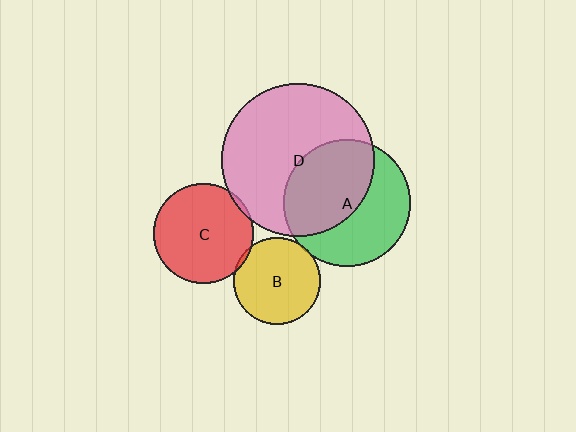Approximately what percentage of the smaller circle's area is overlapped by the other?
Approximately 5%.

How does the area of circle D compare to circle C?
Approximately 2.4 times.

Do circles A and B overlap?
Yes.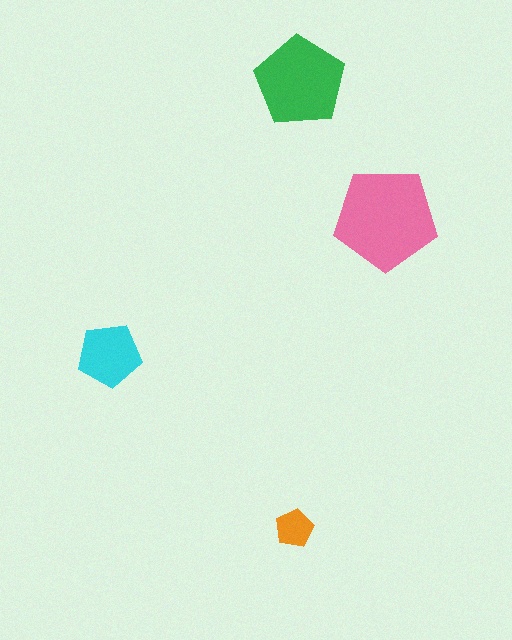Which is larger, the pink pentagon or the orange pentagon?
The pink one.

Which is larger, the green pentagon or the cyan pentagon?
The green one.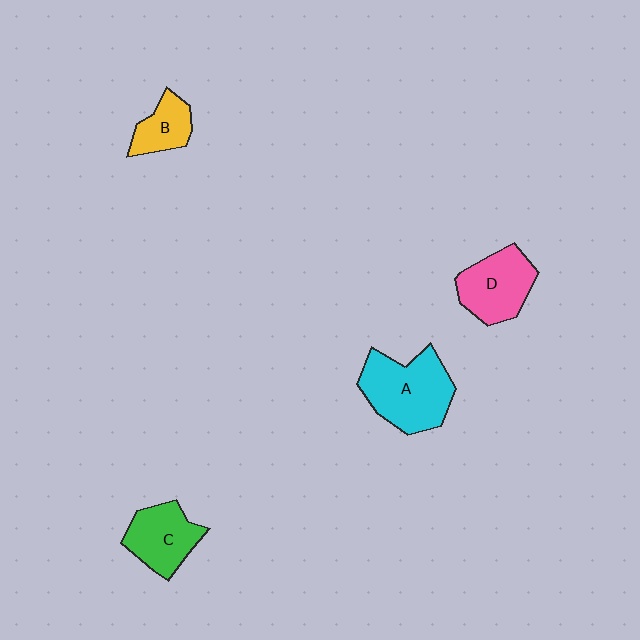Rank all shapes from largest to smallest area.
From largest to smallest: A (cyan), D (pink), C (green), B (yellow).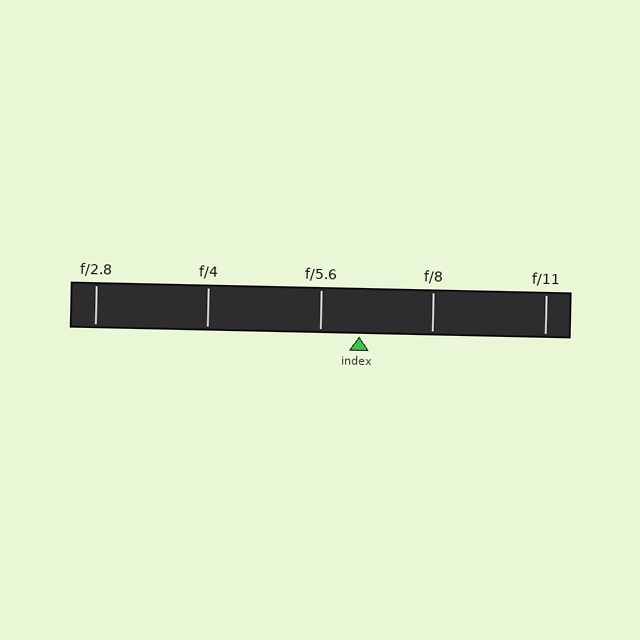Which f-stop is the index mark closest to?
The index mark is closest to f/5.6.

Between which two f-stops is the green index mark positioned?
The index mark is between f/5.6 and f/8.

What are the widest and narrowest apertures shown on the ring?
The widest aperture shown is f/2.8 and the narrowest is f/11.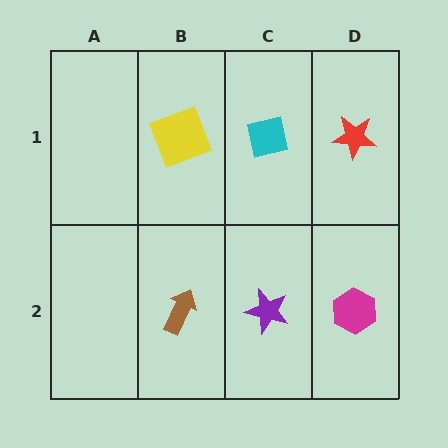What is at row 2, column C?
A purple star.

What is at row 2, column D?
A magenta hexagon.